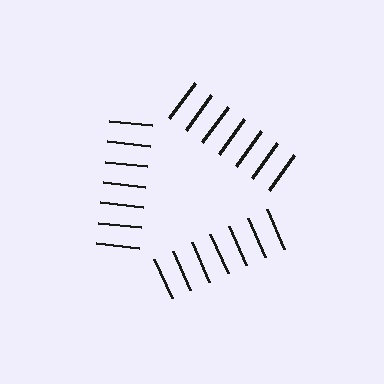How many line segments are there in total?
21 — 7 along each of the 3 edges.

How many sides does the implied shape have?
3 sides — the line-ends trace a triangle.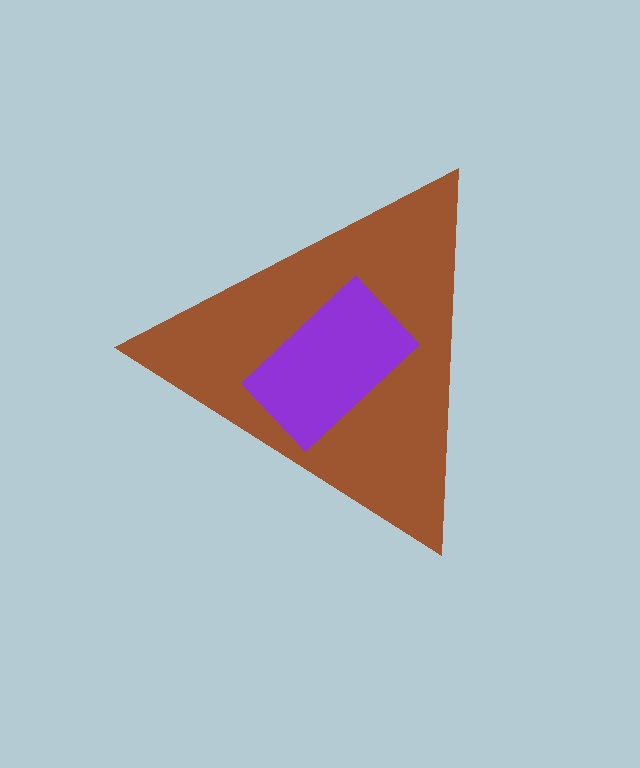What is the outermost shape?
The brown triangle.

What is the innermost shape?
The purple rectangle.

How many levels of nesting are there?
2.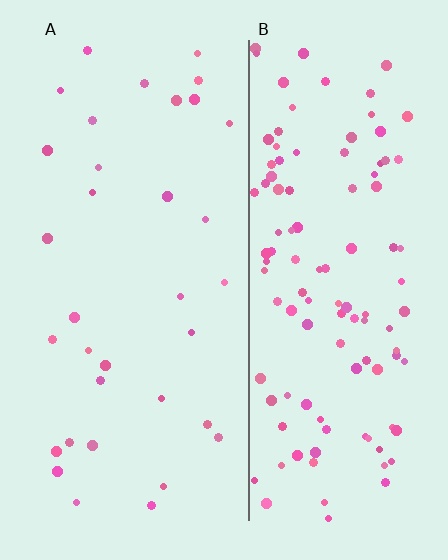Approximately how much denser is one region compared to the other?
Approximately 3.5× — region B over region A.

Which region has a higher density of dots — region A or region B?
B (the right).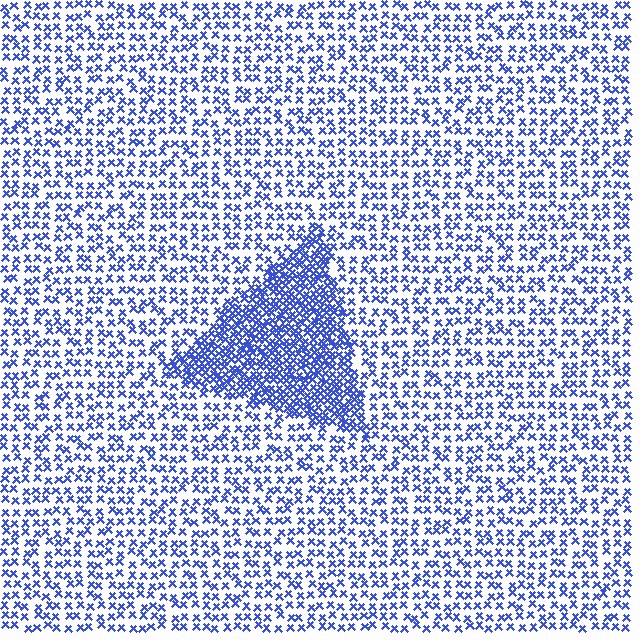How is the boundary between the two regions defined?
The boundary is defined by a change in element density (approximately 2.4x ratio). All elements are the same color, size, and shape.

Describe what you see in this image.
The image contains small blue elements arranged at two different densities. A triangle-shaped region is visible where the elements are more densely packed than the surrounding area.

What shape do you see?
I see a triangle.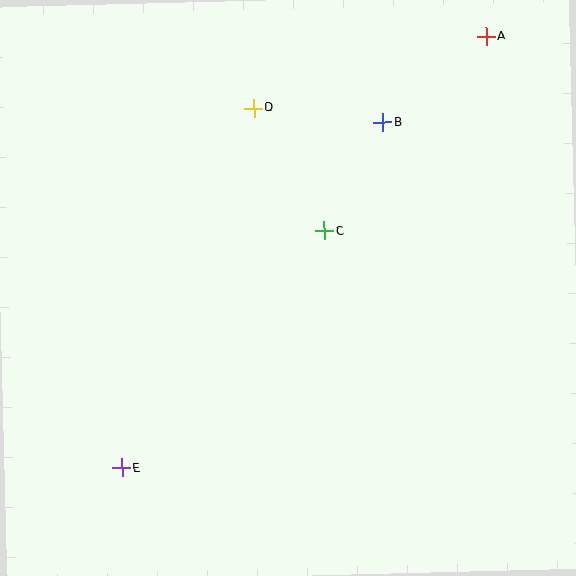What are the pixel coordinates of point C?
Point C is at (324, 231).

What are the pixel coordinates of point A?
Point A is at (486, 36).